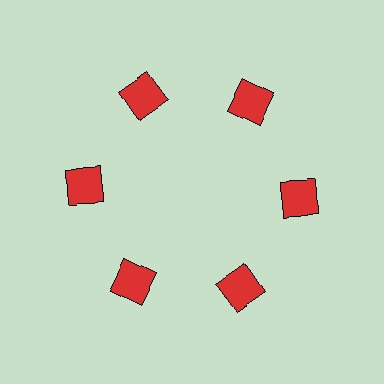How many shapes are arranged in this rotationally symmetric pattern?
There are 6 shapes, arranged in 6 groups of 1.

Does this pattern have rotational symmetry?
Yes, this pattern has 6-fold rotational symmetry. It looks the same after rotating 60 degrees around the center.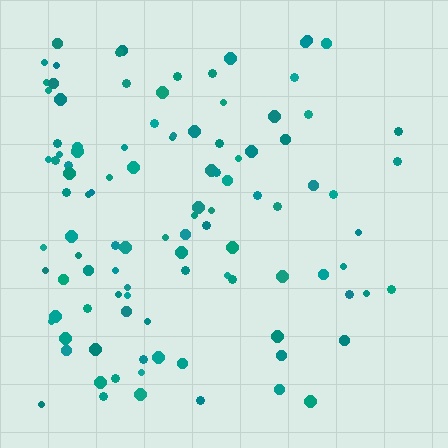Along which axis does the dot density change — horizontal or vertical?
Horizontal.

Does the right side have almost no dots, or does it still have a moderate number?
Still a moderate number, just noticeably fewer than the left.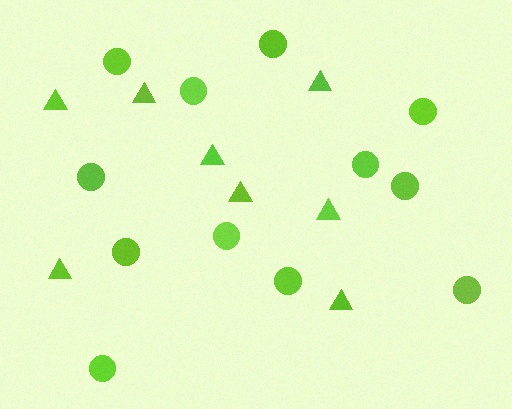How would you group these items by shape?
There are 2 groups: one group of triangles (8) and one group of circles (12).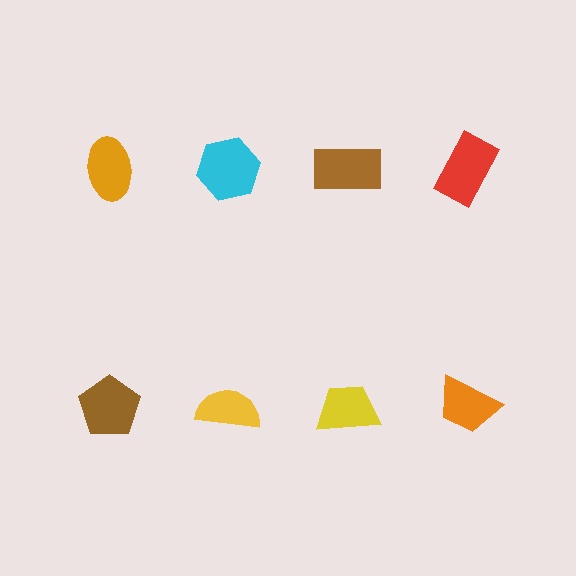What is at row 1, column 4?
A red rectangle.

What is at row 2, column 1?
A brown pentagon.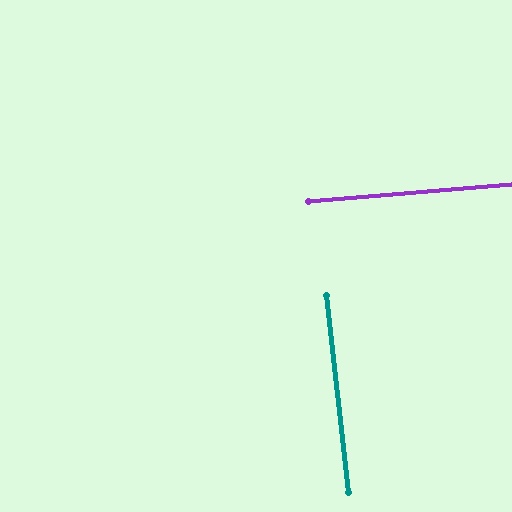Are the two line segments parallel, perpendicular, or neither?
Perpendicular — they meet at approximately 88°.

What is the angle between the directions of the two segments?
Approximately 88 degrees.